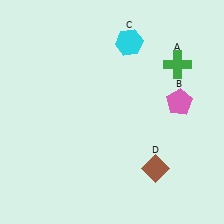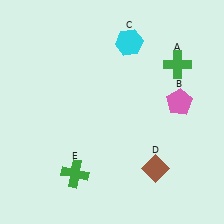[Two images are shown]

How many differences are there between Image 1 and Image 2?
There is 1 difference between the two images.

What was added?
A green cross (E) was added in Image 2.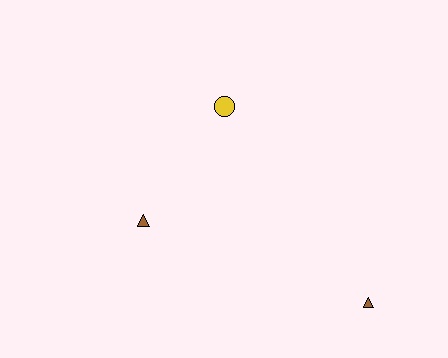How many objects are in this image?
There are 3 objects.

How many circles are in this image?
There is 1 circle.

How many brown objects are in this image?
There are 2 brown objects.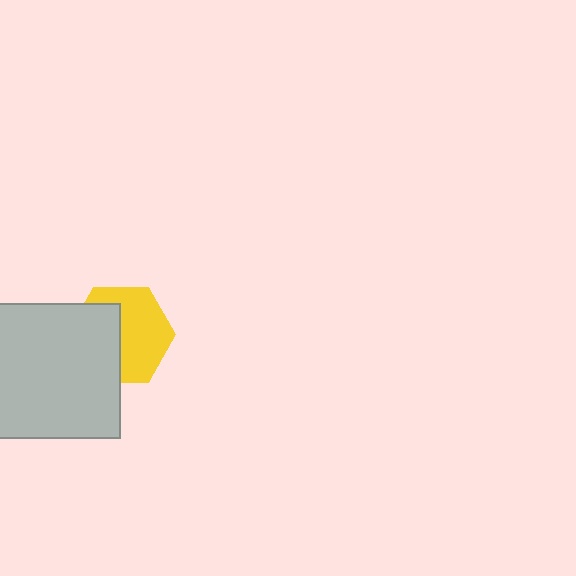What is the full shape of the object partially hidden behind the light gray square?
The partially hidden object is a yellow hexagon.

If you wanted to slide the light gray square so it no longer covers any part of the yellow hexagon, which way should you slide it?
Slide it left — that is the most direct way to separate the two shapes.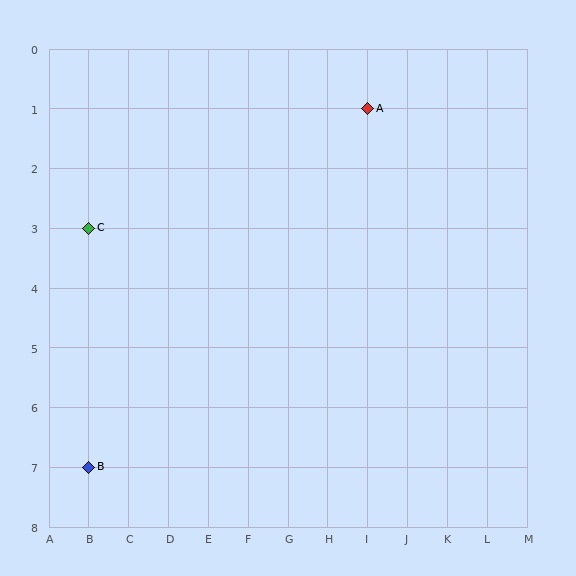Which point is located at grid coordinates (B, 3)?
Point C is at (B, 3).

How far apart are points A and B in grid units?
Points A and B are 7 columns and 6 rows apart (about 9.2 grid units diagonally).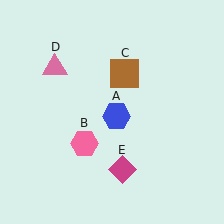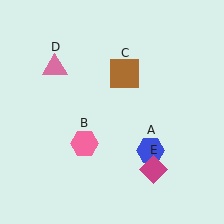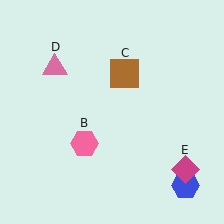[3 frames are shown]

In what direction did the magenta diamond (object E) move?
The magenta diamond (object E) moved right.